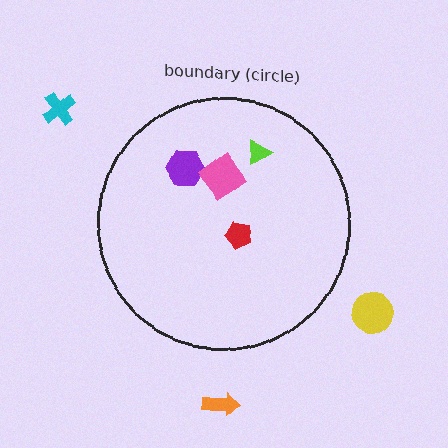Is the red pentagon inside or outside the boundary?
Inside.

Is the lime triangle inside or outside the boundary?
Inside.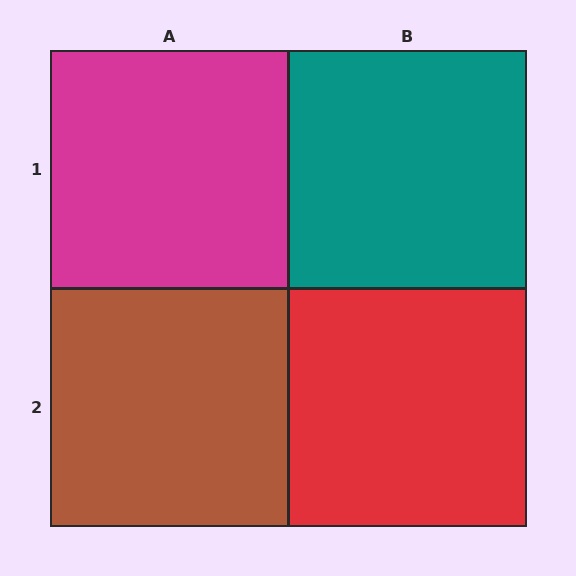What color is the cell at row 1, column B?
Teal.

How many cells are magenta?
1 cell is magenta.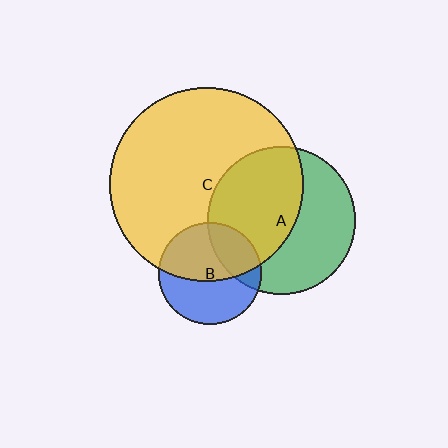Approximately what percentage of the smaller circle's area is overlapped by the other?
Approximately 55%.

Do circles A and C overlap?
Yes.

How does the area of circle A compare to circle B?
Approximately 2.1 times.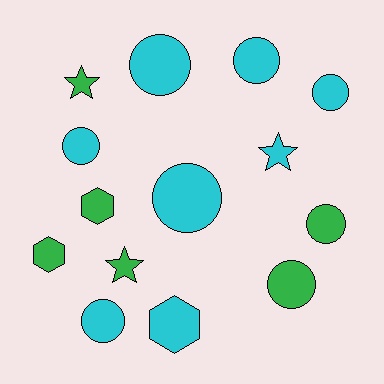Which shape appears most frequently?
Circle, with 8 objects.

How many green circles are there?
There are 2 green circles.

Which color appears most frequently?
Cyan, with 8 objects.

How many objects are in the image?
There are 14 objects.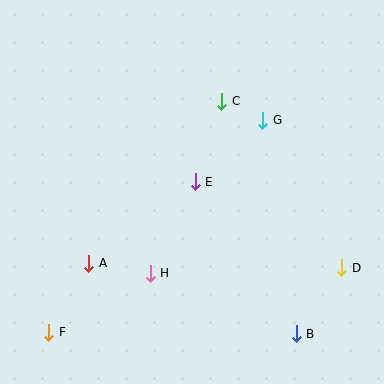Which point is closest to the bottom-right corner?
Point B is closest to the bottom-right corner.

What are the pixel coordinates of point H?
Point H is at (150, 273).